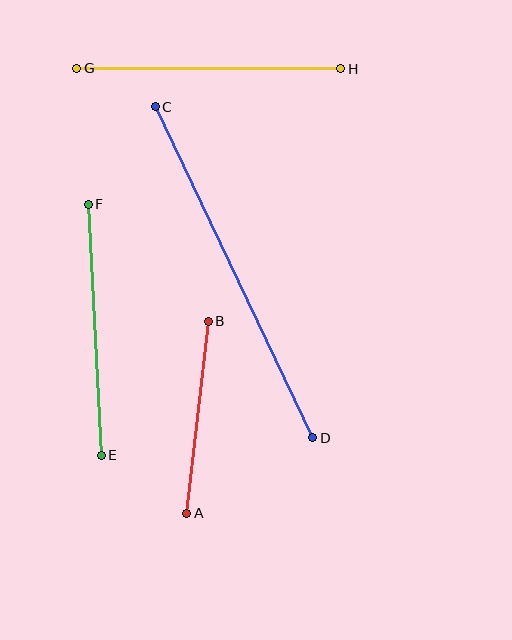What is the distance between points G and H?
The distance is approximately 264 pixels.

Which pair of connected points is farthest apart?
Points C and D are farthest apart.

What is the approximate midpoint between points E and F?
The midpoint is at approximately (95, 330) pixels.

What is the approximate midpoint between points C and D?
The midpoint is at approximately (234, 272) pixels.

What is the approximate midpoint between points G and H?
The midpoint is at approximately (209, 69) pixels.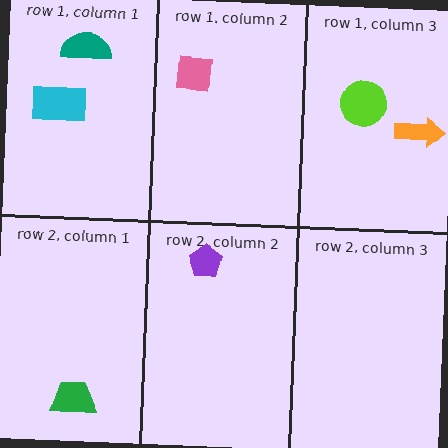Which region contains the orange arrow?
The row 1, column 3 region.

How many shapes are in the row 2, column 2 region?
1.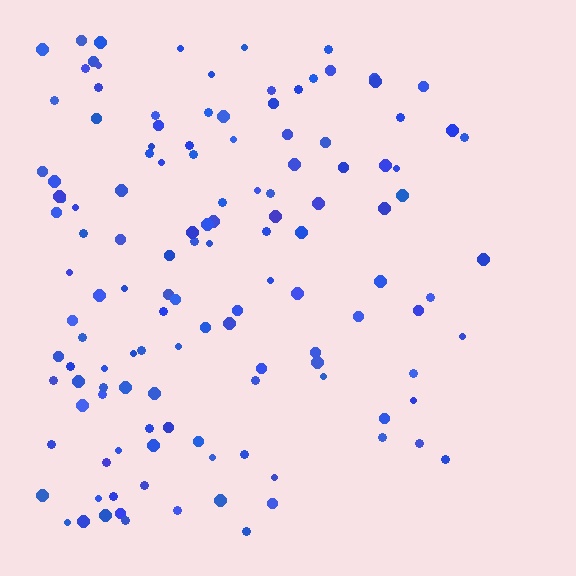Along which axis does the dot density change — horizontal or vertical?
Horizontal.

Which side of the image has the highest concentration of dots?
The left.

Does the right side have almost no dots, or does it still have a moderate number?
Still a moderate number, just noticeably fewer than the left.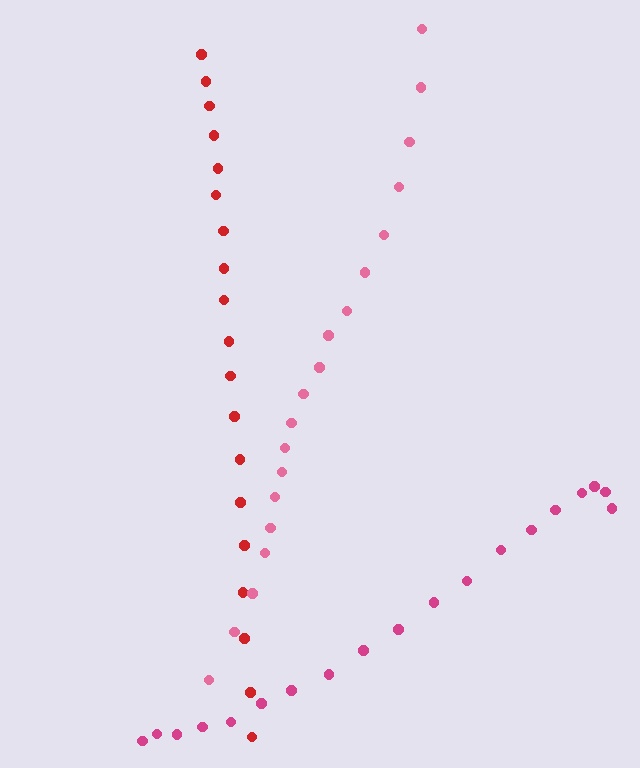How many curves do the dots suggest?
There are 3 distinct paths.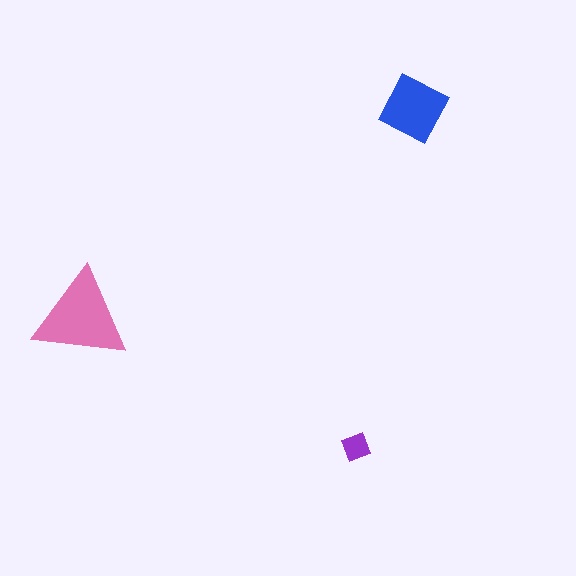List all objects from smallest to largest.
The purple diamond, the blue square, the pink triangle.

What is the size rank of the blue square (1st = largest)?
2nd.